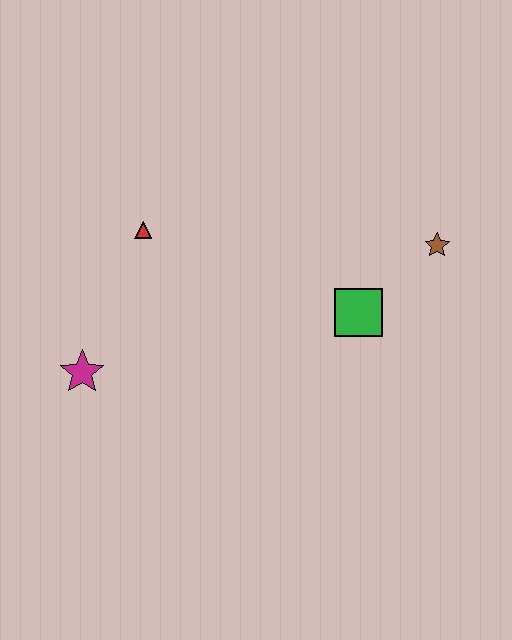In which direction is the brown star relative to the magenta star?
The brown star is to the right of the magenta star.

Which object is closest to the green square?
The brown star is closest to the green square.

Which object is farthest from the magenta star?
The brown star is farthest from the magenta star.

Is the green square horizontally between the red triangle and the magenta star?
No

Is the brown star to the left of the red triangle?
No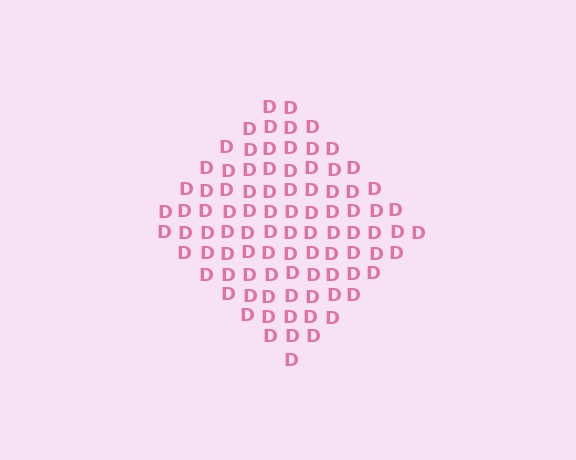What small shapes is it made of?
It is made of small letter D's.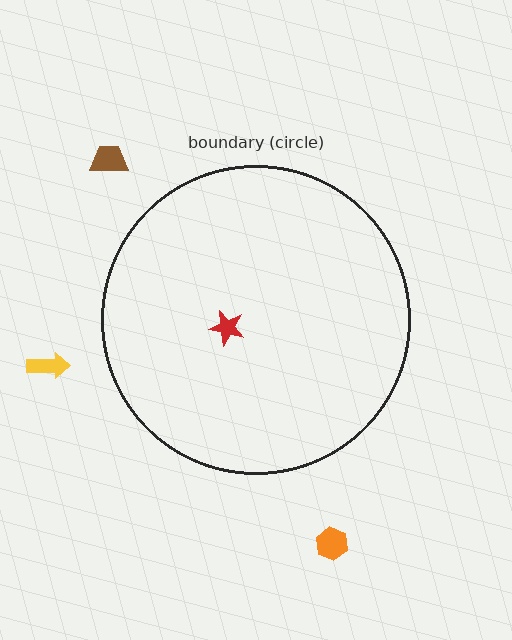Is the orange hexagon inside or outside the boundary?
Outside.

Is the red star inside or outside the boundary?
Inside.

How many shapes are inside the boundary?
1 inside, 3 outside.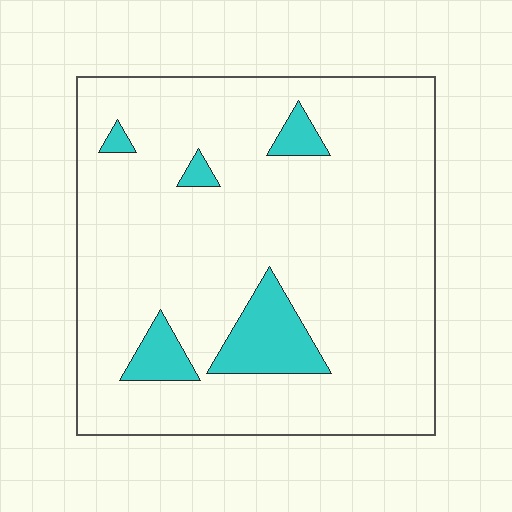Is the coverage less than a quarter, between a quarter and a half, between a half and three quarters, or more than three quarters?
Less than a quarter.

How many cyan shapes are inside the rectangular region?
5.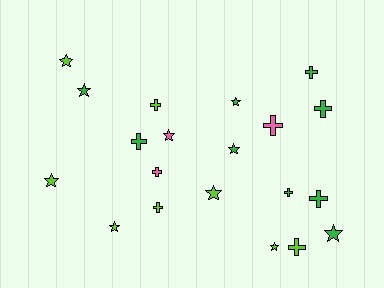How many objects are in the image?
There are 20 objects.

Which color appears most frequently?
Green, with 9 objects.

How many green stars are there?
There are 4 green stars.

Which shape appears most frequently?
Cross, with 10 objects.